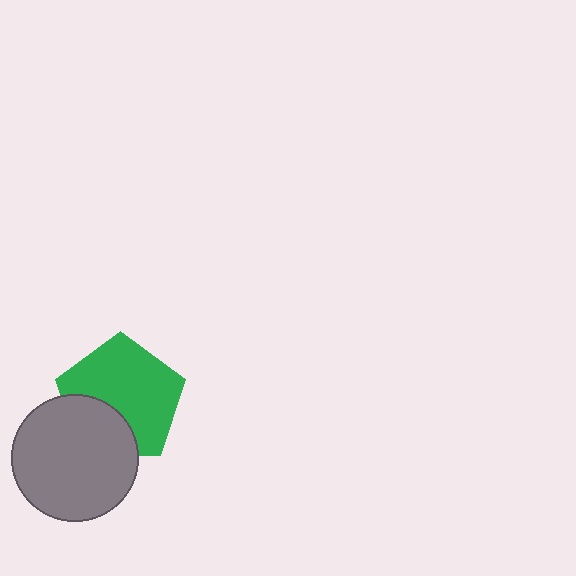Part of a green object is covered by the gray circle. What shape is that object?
It is a pentagon.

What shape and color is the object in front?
The object in front is a gray circle.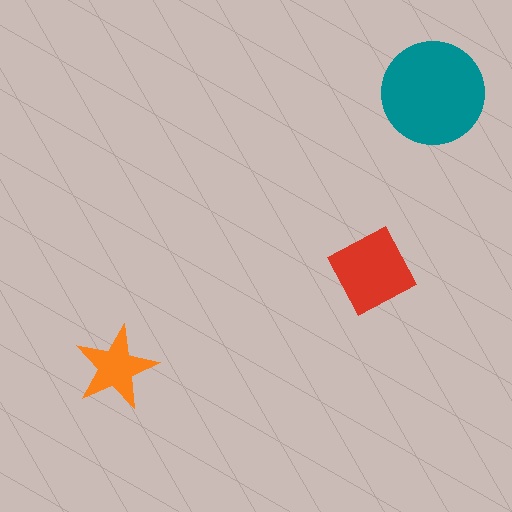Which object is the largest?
The teal circle.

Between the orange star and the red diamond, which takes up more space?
The red diamond.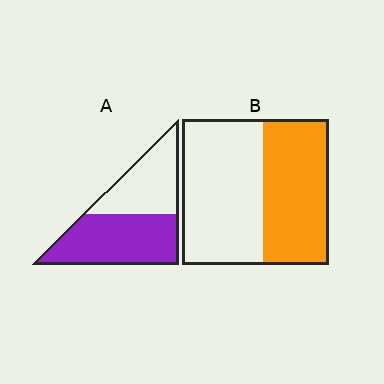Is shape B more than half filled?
No.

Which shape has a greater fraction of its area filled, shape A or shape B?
Shape A.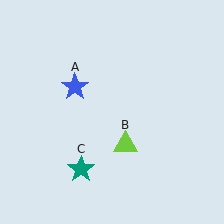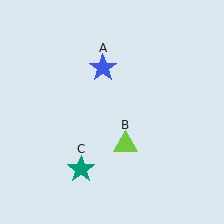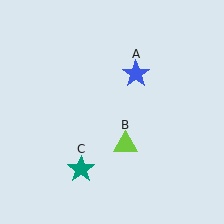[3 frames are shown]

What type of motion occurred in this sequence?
The blue star (object A) rotated clockwise around the center of the scene.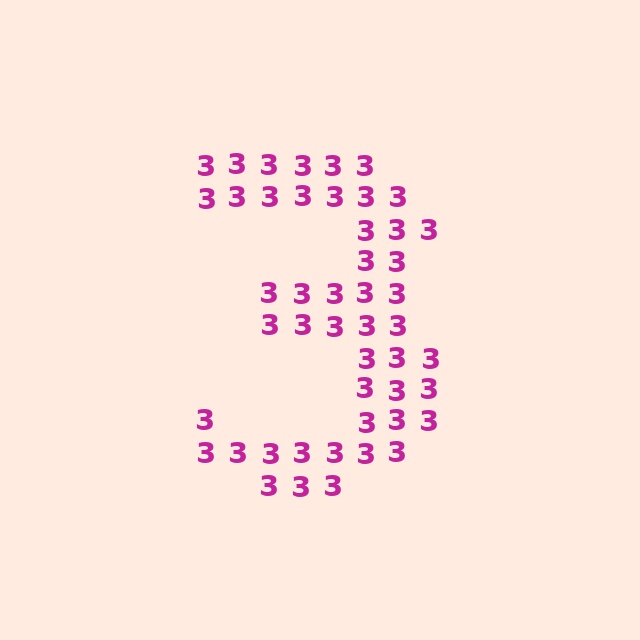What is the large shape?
The large shape is the digit 3.